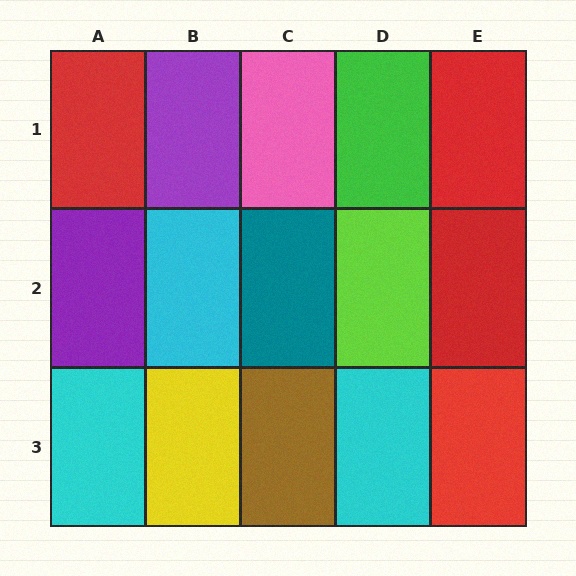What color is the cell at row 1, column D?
Green.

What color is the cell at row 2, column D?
Lime.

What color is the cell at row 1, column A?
Red.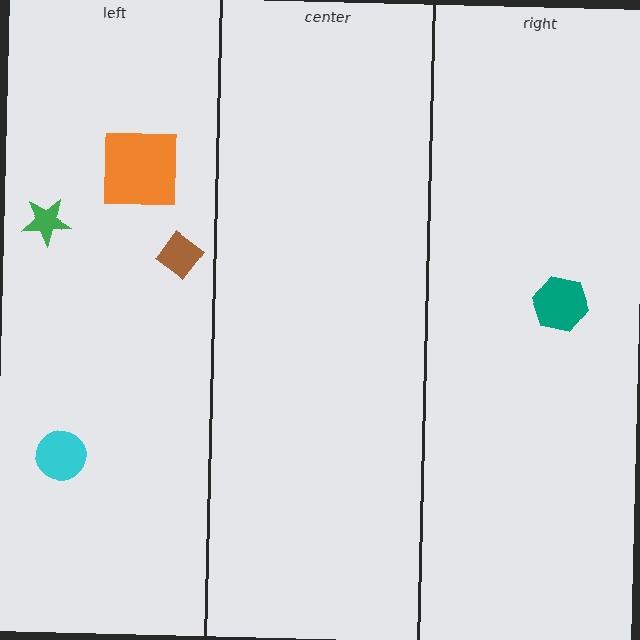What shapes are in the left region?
The cyan circle, the green star, the brown diamond, the orange square.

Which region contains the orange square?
The left region.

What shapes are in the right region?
The teal hexagon.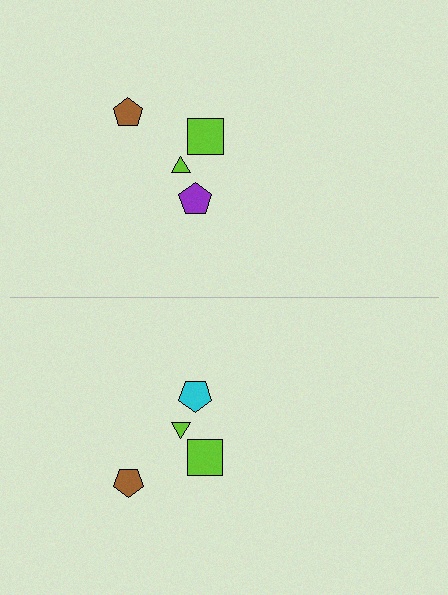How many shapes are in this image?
There are 8 shapes in this image.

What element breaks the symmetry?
The cyan pentagon on the bottom side breaks the symmetry — its mirror counterpart is purple.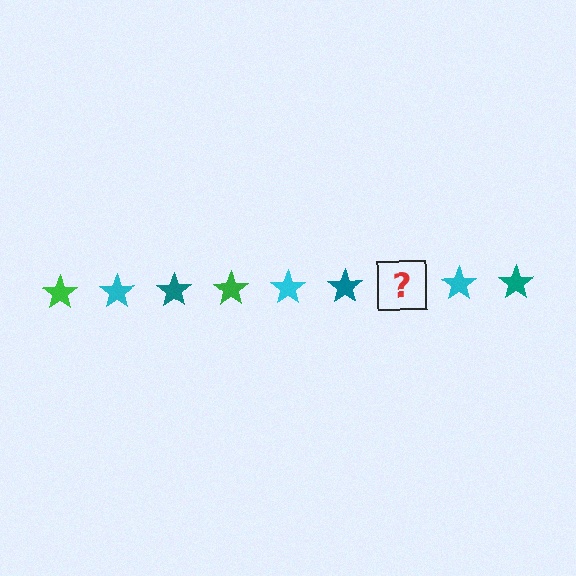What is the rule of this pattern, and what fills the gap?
The rule is that the pattern cycles through green, cyan, teal stars. The gap should be filled with a green star.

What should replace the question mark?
The question mark should be replaced with a green star.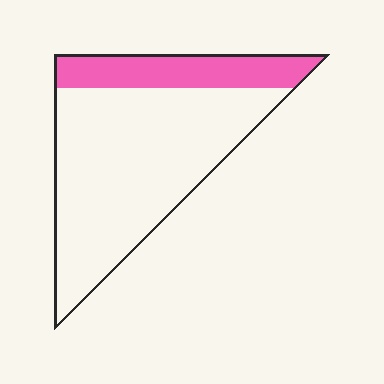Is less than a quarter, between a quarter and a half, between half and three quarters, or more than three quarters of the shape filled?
Less than a quarter.